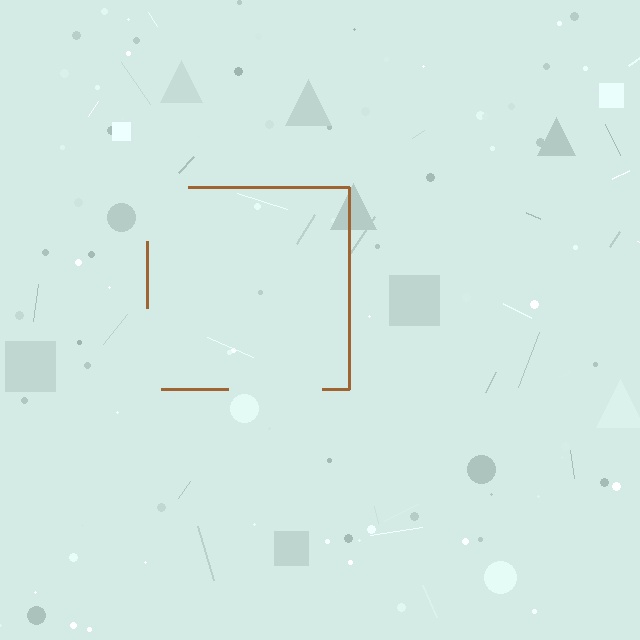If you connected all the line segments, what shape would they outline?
They would outline a square.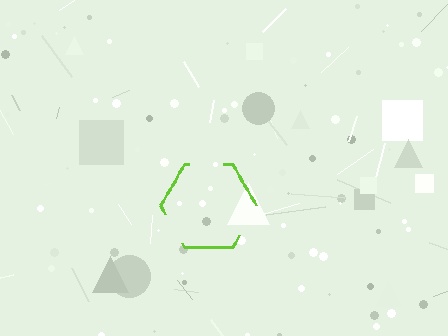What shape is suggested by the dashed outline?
The dashed outline suggests a hexagon.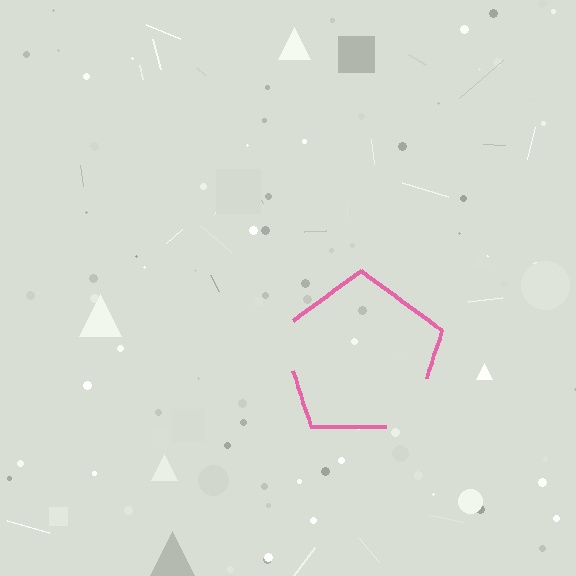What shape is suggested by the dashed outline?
The dashed outline suggests a pentagon.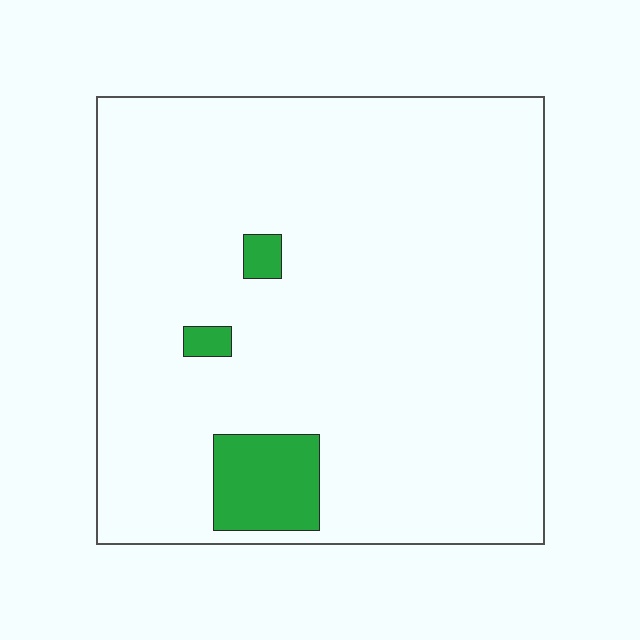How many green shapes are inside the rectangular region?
3.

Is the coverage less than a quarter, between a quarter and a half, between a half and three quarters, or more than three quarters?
Less than a quarter.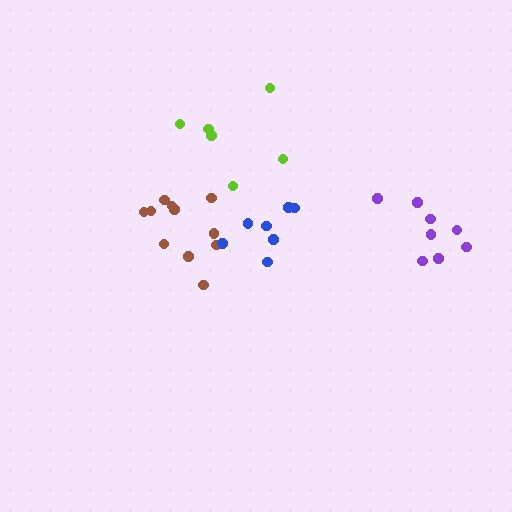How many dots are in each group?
Group 1: 6 dots, Group 2: 8 dots, Group 3: 11 dots, Group 4: 7 dots (32 total).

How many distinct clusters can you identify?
There are 4 distinct clusters.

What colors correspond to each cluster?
The clusters are colored: lime, purple, brown, blue.